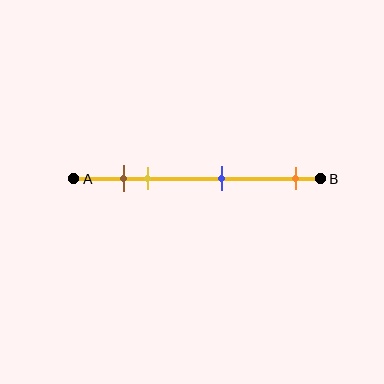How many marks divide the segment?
There are 4 marks dividing the segment.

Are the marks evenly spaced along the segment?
No, the marks are not evenly spaced.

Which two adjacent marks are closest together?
The brown and yellow marks are the closest adjacent pair.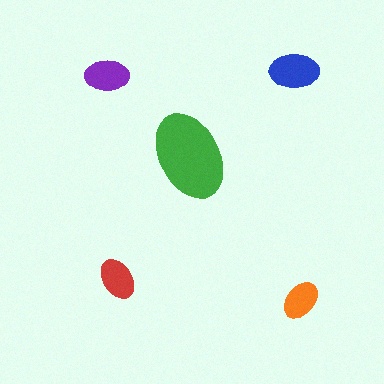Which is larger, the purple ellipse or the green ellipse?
The green one.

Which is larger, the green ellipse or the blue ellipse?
The green one.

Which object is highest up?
The blue ellipse is topmost.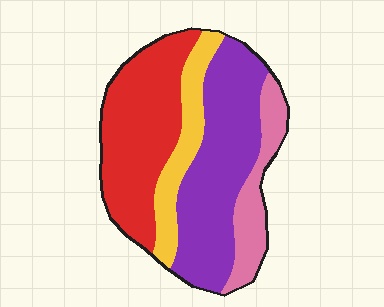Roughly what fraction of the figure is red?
Red covers around 35% of the figure.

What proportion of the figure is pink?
Pink covers 14% of the figure.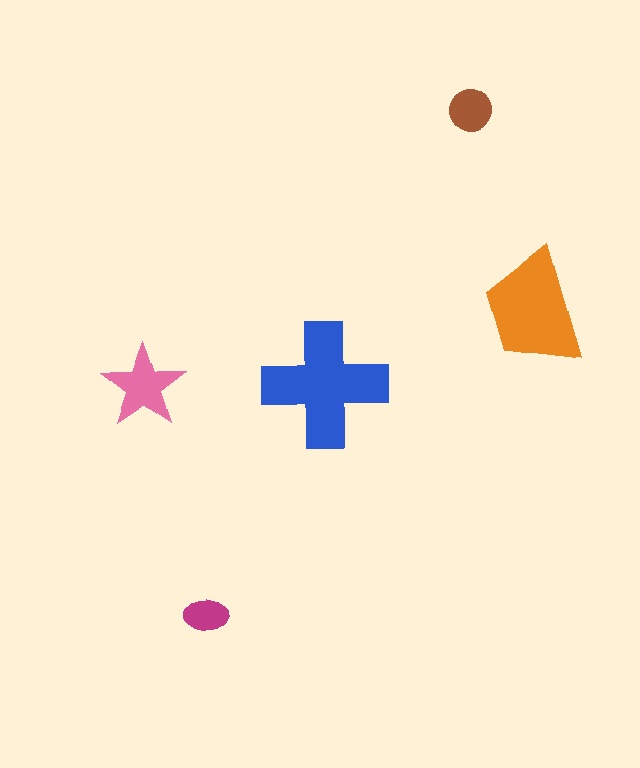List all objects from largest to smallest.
The blue cross, the orange trapezoid, the pink star, the brown circle, the magenta ellipse.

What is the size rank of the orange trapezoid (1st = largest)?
2nd.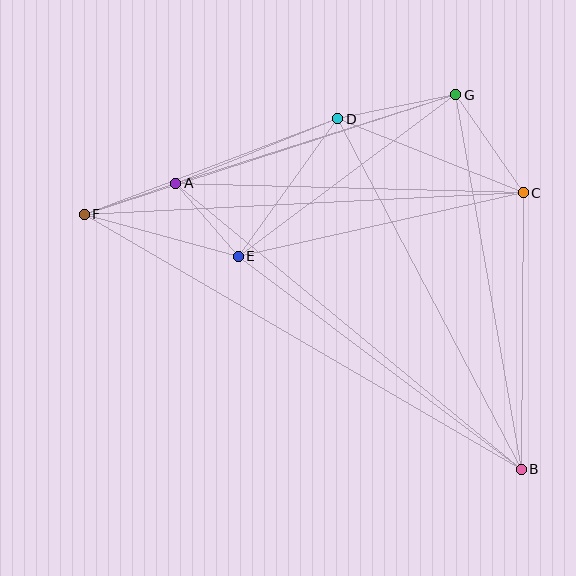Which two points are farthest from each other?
Points B and F are farthest from each other.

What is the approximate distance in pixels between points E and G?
The distance between E and G is approximately 271 pixels.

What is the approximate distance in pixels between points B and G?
The distance between B and G is approximately 380 pixels.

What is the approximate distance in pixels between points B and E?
The distance between B and E is approximately 354 pixels.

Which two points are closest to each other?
Points A and E are closest to each other.